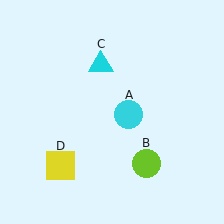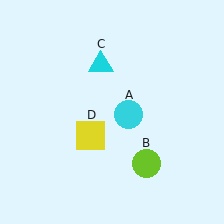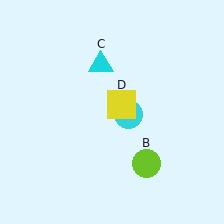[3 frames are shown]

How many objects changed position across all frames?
1 object changed position: yellow square (object D).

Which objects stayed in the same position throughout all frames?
Cyan circle (object A) and lime circle (object B) and cyan triangle (object C) remained stationary.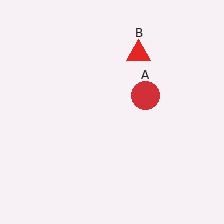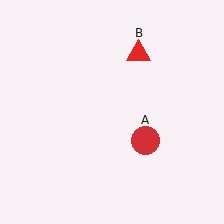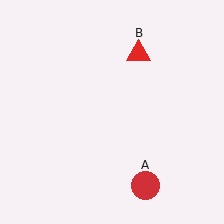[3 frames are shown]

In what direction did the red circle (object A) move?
The red circle (object A) moved down.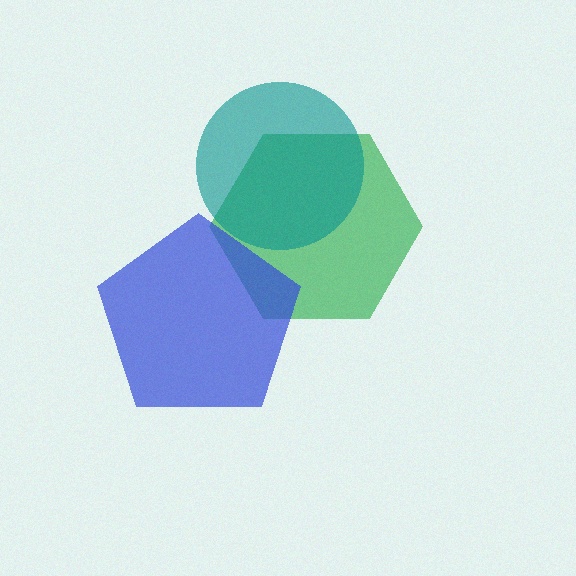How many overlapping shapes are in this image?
There are 3 overlapping shapes in the image.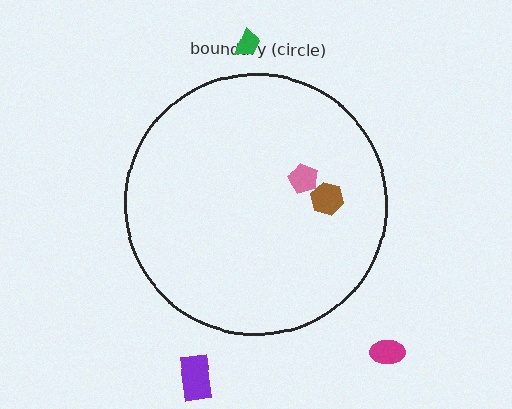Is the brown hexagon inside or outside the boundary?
Inside.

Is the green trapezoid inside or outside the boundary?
Outside.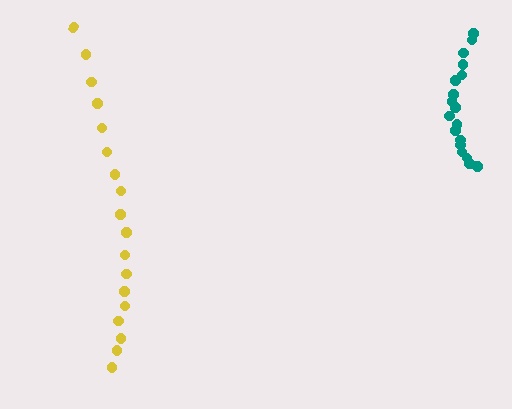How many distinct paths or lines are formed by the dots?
There are 2 distinct paths.